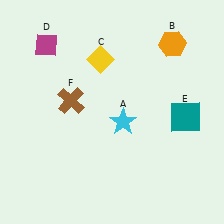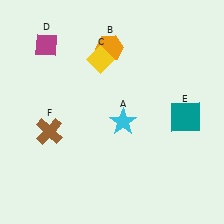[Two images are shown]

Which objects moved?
The objects that moved are: the orange hexagon (B), the brown cross (F).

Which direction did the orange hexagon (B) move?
The orange hexagon (B) moved left.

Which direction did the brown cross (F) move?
The brown cross (F) moved down.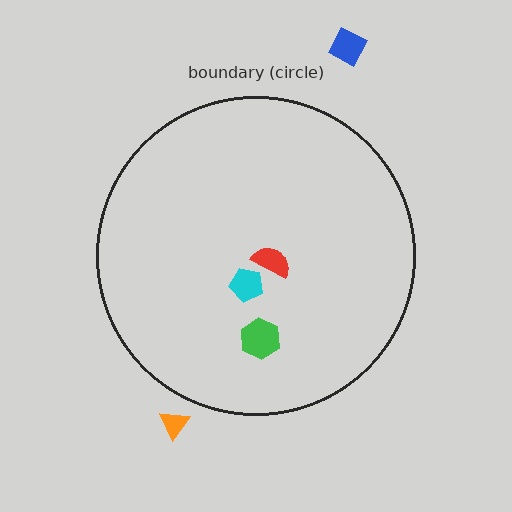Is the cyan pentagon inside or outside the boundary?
Inside.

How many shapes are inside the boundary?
3 inside, 2 outside.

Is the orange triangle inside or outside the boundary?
Outside.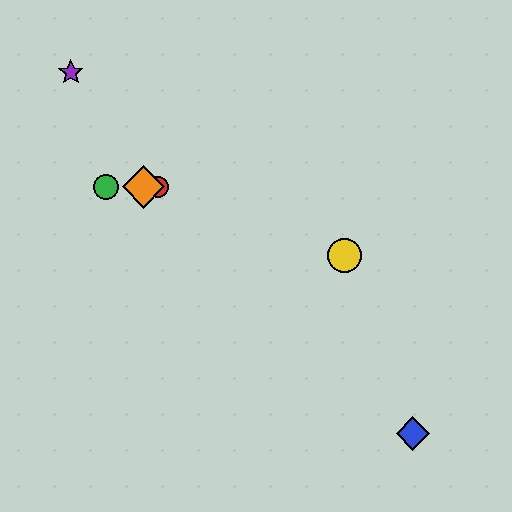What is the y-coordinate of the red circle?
The red circle is at y≈187.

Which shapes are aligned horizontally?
The red circle, the green circle, the orange diamond are aligned horizontally.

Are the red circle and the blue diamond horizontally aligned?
No, the red circle is at y≈187 and the blue diamond is at y≈433.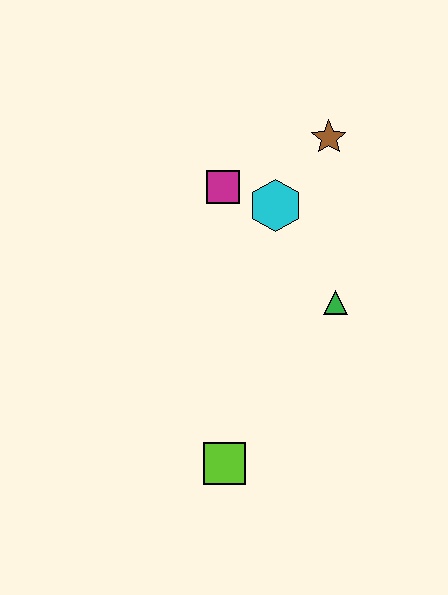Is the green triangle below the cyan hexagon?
Yes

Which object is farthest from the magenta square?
The lime square is farthest from the magenta square.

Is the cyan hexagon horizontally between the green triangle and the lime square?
Yes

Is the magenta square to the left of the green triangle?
Yes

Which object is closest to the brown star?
The cyan hexagon is closest to the brown star.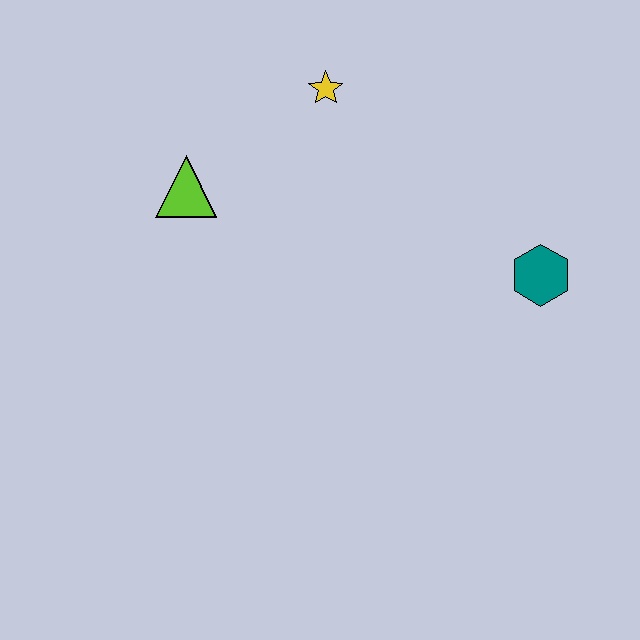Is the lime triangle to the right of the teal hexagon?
No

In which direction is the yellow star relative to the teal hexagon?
The yellow star is to the left of the teal hexagon.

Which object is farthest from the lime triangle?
The teal hexagon is farthest from the lime triangle.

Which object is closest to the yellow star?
The lime triangle is closest to the yellow star.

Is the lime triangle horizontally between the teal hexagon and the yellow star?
No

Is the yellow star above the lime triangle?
Yes